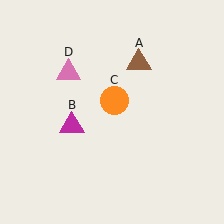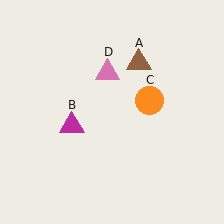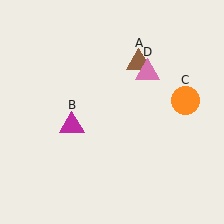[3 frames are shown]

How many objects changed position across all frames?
2 objects changed position: orange circle (object C), pink triangle (object D).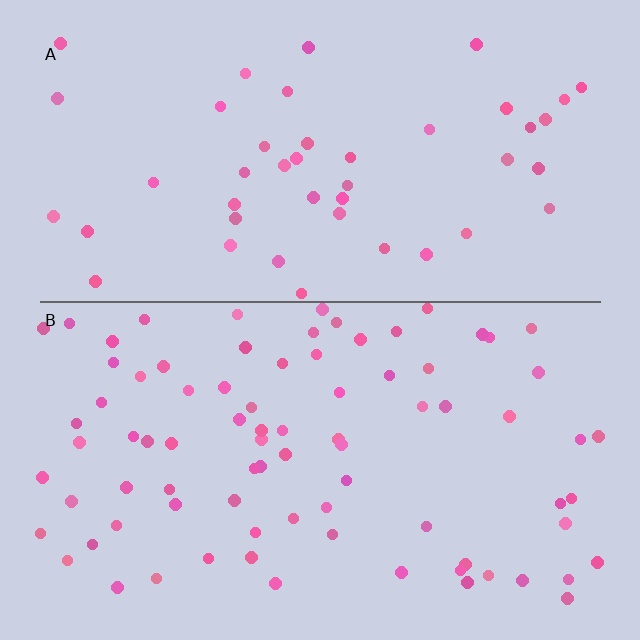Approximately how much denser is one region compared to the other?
Approximately 1.8× — region B over region A.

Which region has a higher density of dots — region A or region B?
B (the bottom).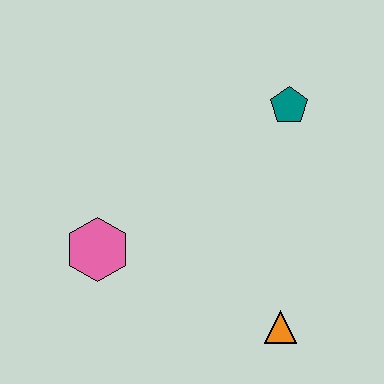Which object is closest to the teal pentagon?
The orange triangle is closest to the teal pentagon.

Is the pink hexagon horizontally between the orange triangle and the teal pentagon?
No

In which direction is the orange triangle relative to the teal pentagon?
The orange triangle is below the teal pentagon.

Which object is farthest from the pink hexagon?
The teal pentagon is farthest from the pink hexagon.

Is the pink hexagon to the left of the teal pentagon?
Yes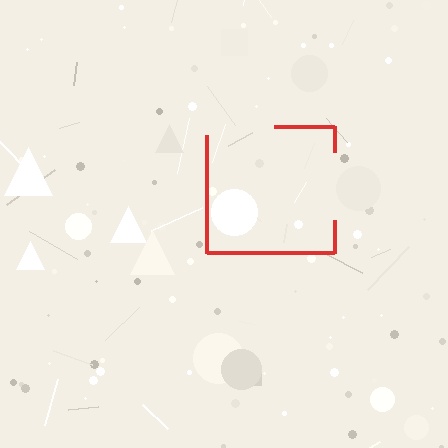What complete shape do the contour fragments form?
The contour fragments form a square.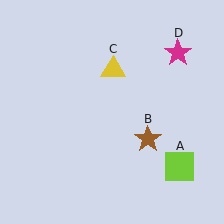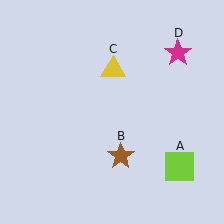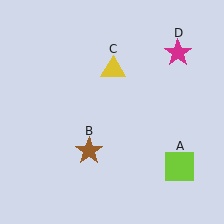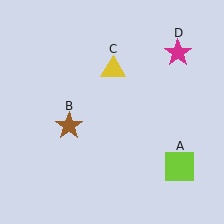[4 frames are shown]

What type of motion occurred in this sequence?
The brown star (object B) rotated clockwise around the center of the scene.